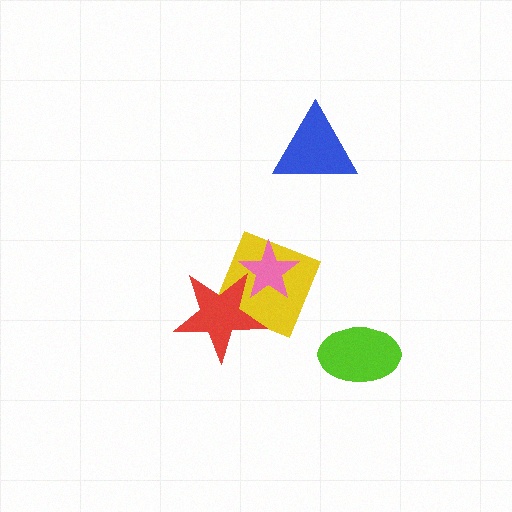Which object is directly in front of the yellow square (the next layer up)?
The pink star is directly in front of the yellow square.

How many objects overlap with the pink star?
2 objects overlap with the pink star.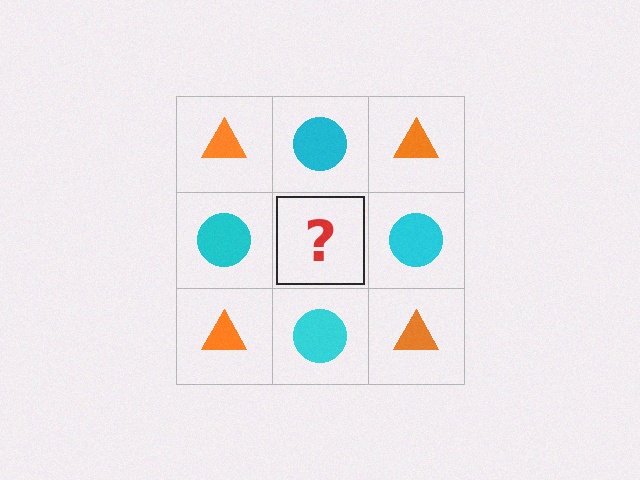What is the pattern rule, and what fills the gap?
The rule is that it alternates orange triangle and cyan circle in a checkerboard pattern. The gap should be filled with an orange triangle.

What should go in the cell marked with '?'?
The missing cell should contain an orange triangle.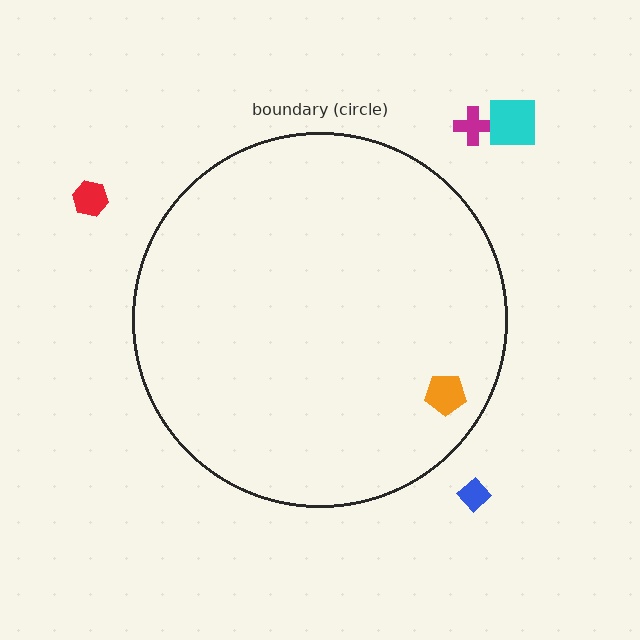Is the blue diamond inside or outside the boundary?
Outside.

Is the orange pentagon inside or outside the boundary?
Inside.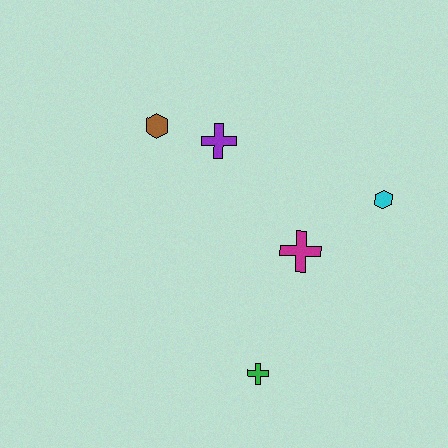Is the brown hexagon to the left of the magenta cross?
Yes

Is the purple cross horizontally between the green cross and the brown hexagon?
Yes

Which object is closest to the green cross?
The magenta cross is closest to the green cross.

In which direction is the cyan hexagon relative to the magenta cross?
The cyan hexagon is to the right of the magenta cross.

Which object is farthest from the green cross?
The brown hexagon is farthest from the green cross.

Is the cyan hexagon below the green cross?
No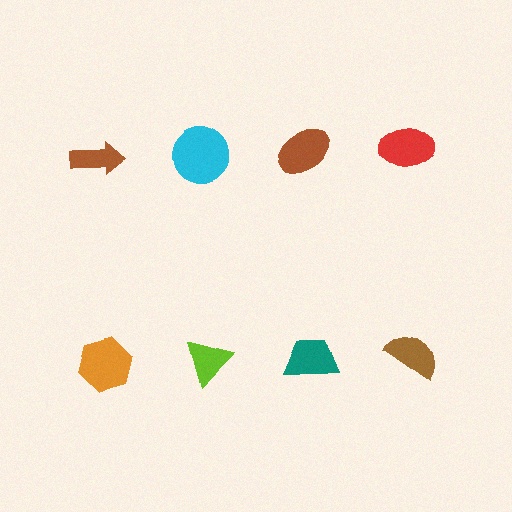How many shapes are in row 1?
4 shapes.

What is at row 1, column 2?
A cyan circle.